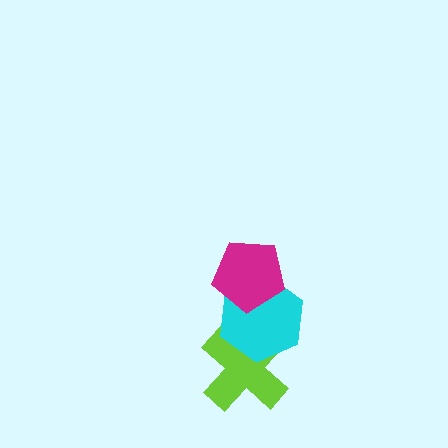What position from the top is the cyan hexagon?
The cyan hexagon is 2nd from the top.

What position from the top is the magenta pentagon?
The magenta pentagon is 1st from the top.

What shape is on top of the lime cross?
The cyan hexagon is on top of the lime cross.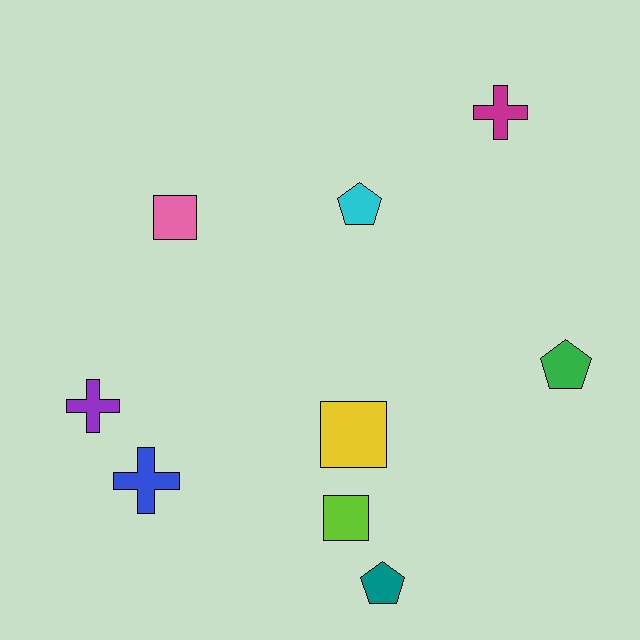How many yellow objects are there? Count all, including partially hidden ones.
There is 1 yellow object.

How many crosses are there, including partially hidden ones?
There are 3 crosses.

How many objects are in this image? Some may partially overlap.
There are 9 objects.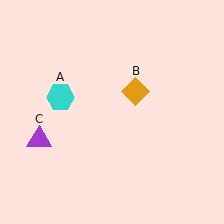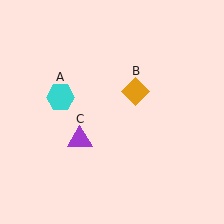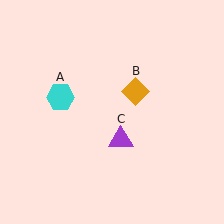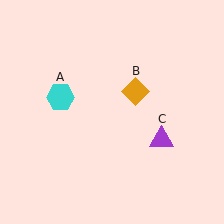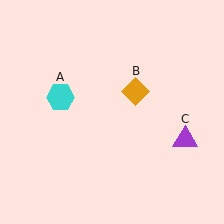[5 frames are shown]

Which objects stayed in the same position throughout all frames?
Cyan hexagon (object A) and orange diamond (object B) remained stationary.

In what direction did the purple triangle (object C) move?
The purple triangle (object C) moved right.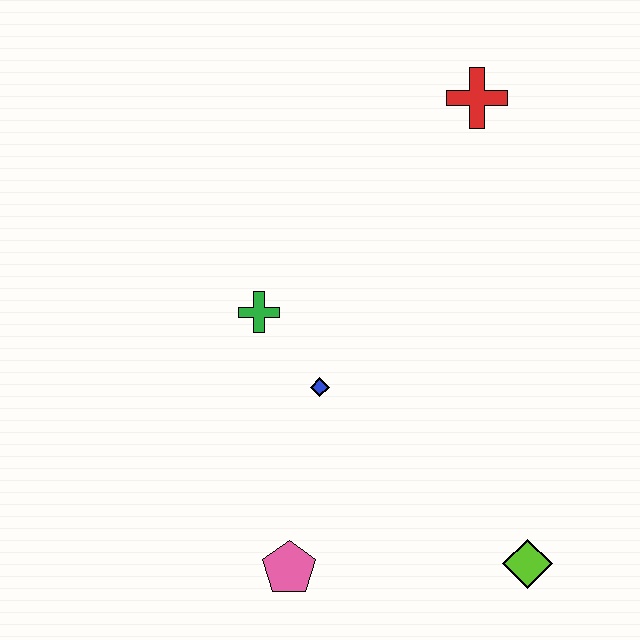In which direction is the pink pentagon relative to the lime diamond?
The pink pentagon is to the left of the lime diamond.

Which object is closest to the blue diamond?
The green cross is closest to the blue diamond.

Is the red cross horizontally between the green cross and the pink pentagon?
No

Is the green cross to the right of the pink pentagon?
No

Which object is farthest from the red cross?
The pink pentagon is farthest from the red cross.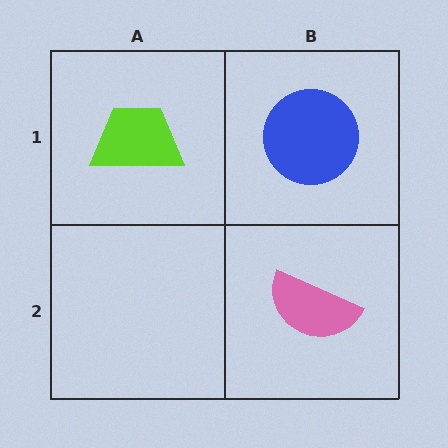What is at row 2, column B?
A pink semicircle.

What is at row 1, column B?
A blue circle.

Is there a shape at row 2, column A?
No, that cell is empty.